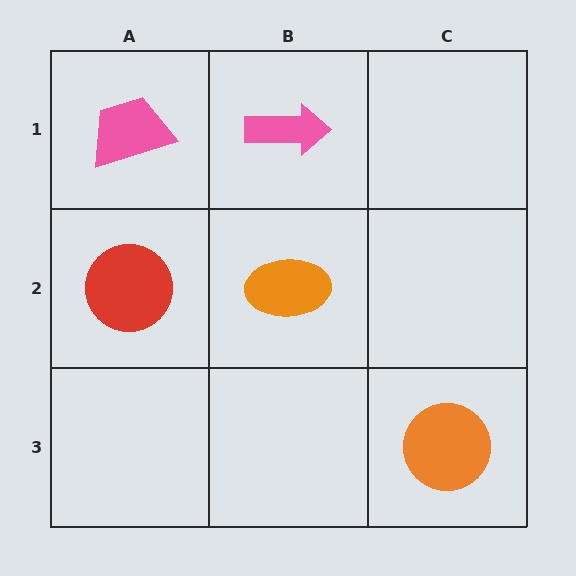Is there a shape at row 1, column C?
No, that cell is empty.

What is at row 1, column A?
A pink trapezoid.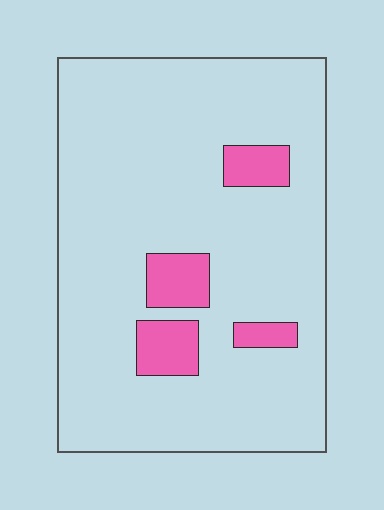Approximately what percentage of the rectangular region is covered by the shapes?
Approximately 10%.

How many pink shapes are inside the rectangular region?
4.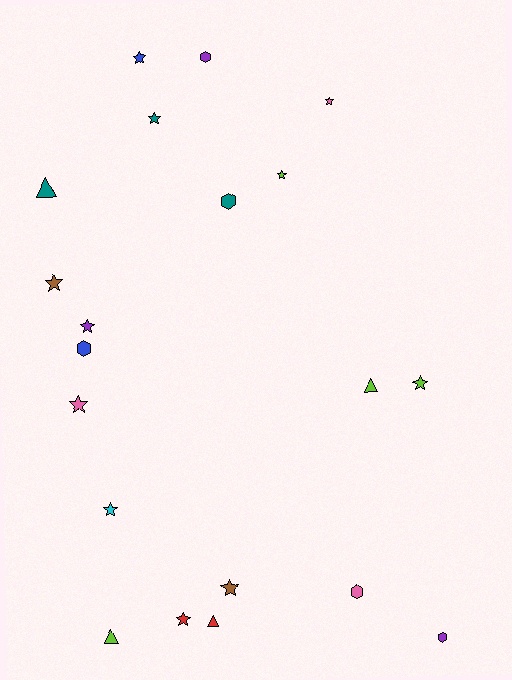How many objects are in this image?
There are 20 objects.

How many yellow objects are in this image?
There are no yellow objects.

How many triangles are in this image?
There are 4 triangles.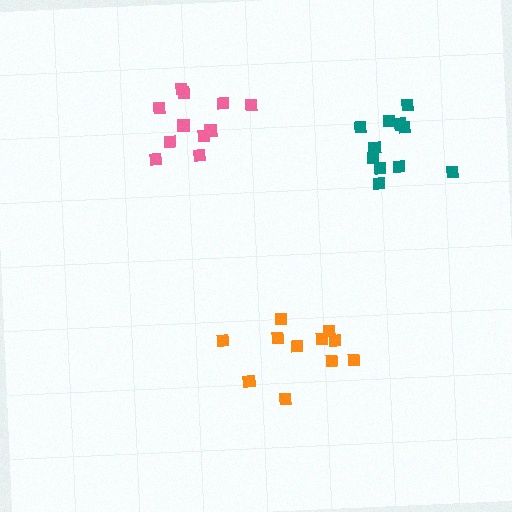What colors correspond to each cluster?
The clusters are colored: teal, pink, orange.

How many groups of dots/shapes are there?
There are 3 groups.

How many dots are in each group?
Group 1: 11 dots, Group 2: 11 dots, Group 3: 11 dots (33 total).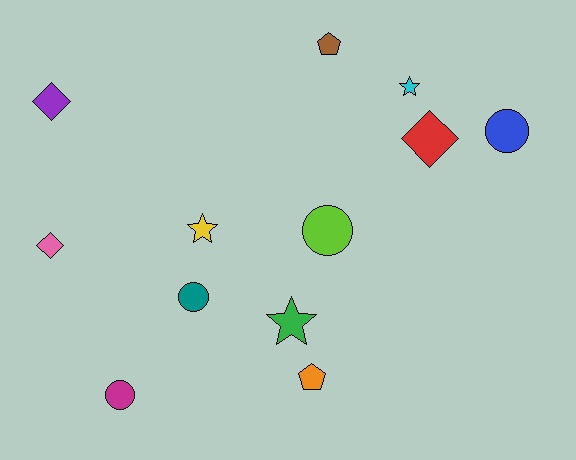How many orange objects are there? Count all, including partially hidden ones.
There is 1 orange object.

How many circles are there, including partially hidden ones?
There are 4 circles.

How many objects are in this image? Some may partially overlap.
There are 12 objects.